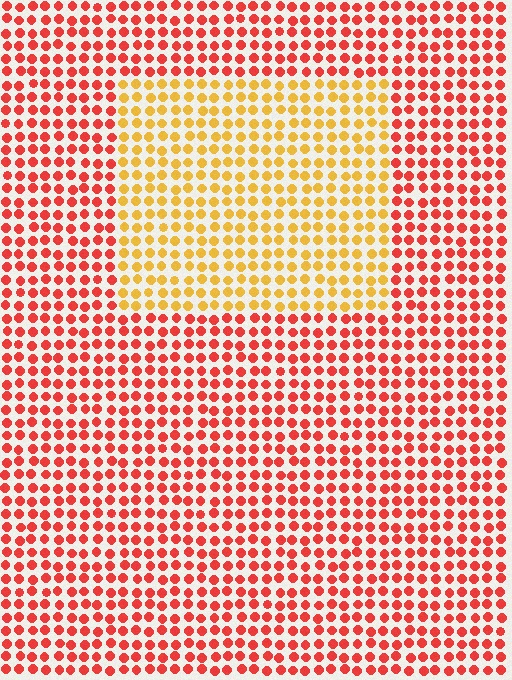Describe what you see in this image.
The image is filled with small red elements in a uniform arrangement. A rectangle-shaped region is visible where the elements are tinted to a slightly different hue, forming a subtle color boundary.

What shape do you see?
I see a rectangle.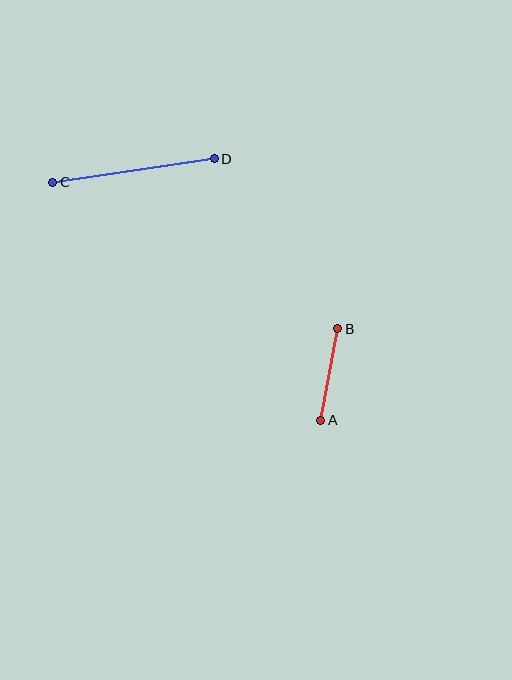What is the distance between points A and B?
The distance is approximately 93 pixels.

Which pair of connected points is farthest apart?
Points C and D are farthest apart.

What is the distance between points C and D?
The distance is approximately 163 pixels.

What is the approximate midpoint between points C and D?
The midpoint is at approximately (133, 171) pixels.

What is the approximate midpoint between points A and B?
The midpoint is at approximately (329, 375) pixels.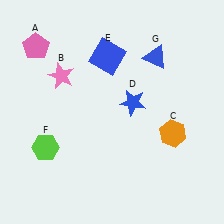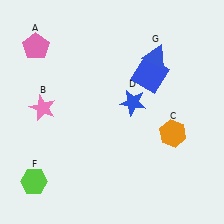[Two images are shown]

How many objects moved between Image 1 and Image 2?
3 objects moved between the two images.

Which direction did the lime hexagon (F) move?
The lime hexagon (F) moved down.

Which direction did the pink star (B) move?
The pink star (B) moved down.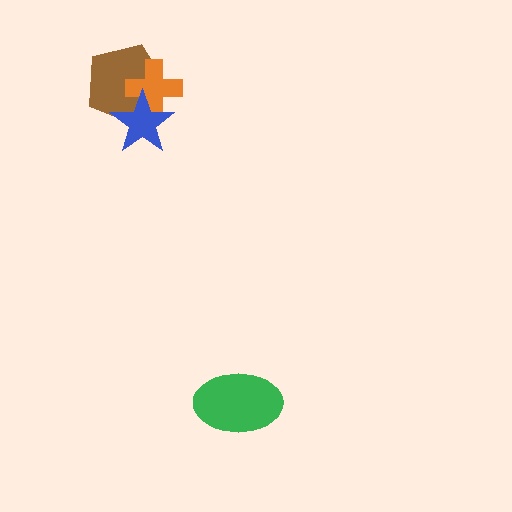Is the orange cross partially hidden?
Yes, it is partially covered by another shape.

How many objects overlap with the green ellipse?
0 objects overlap with the green ellipse.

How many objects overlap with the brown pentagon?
2 objects overlap with the brown pentagon.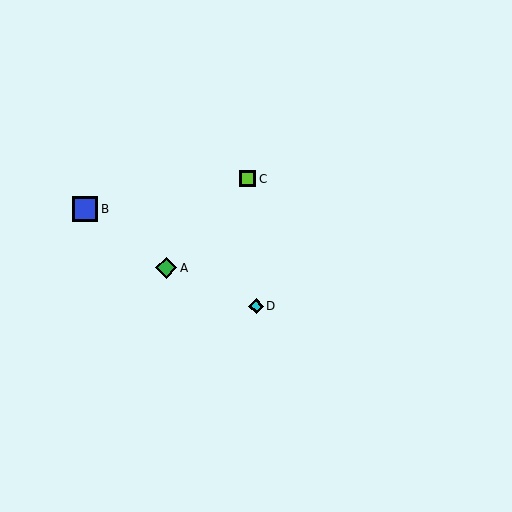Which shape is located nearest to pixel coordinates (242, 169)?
The lime square (labeled C) at (248, 179) is nearest to that location.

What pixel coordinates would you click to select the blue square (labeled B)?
Click at (85, 209) to select the blue square B.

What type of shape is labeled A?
Shape A is a green diamond.